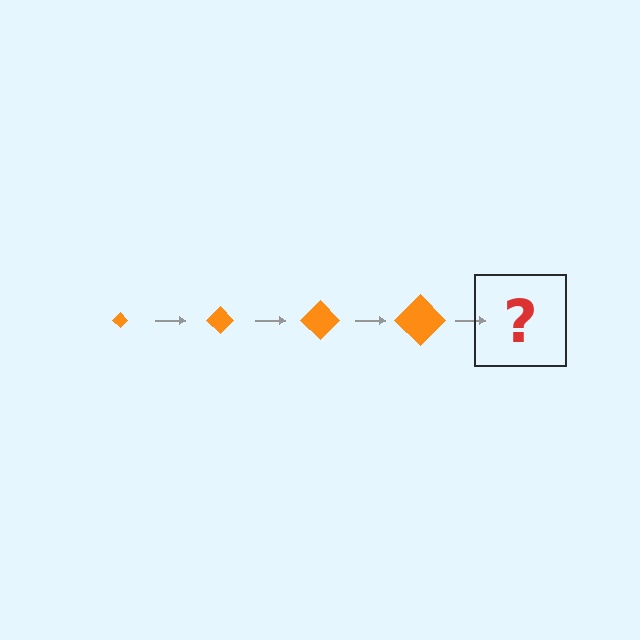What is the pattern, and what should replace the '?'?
The pattern is that the diamond gets progressively larger each step. The '?' should be an orange diamond, larger than the previous one.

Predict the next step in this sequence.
The next step is an orange diamond, larger than the previous one.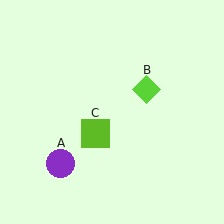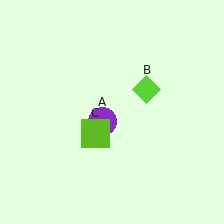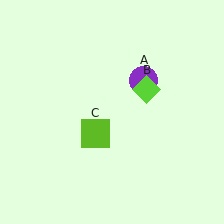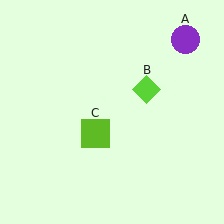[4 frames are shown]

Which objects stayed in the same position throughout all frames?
Lime diamond (object B) and lime square (object C) remained stationary.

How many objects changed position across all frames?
1 object changed position: purple circle (object A).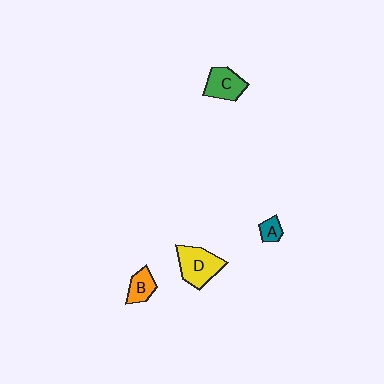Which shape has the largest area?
Shape D (yellow).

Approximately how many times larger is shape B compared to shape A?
Approximately 1.6 times.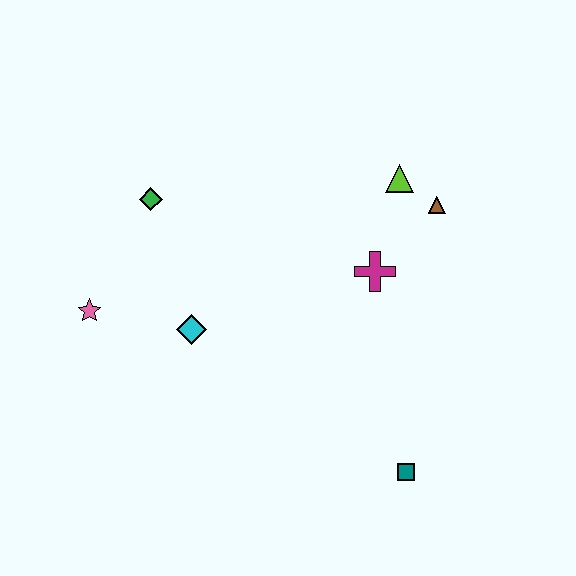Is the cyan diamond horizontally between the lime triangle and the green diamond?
Yes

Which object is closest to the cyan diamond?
The pink star is closest to the cyan diamond.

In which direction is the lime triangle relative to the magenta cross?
The lime triangle is above the magenta cross.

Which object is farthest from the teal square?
The green diamond is farthest from the teal square.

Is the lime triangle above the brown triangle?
Yes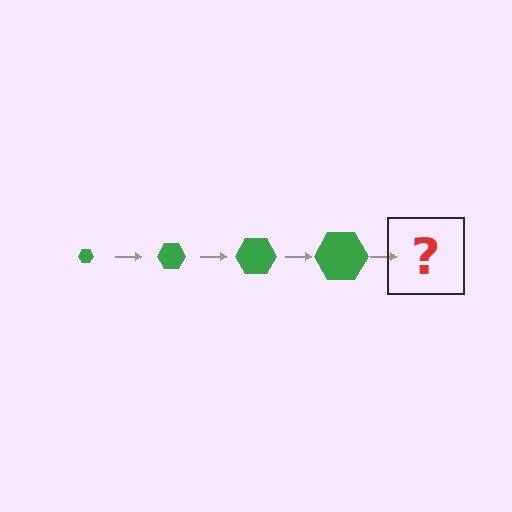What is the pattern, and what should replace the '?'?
The pattern is that the hexagon gets progressively larger each step. The '?' should be a green hexagon, larger than the previous one.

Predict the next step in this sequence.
The next step is a green hexagon, larger than the previous one.